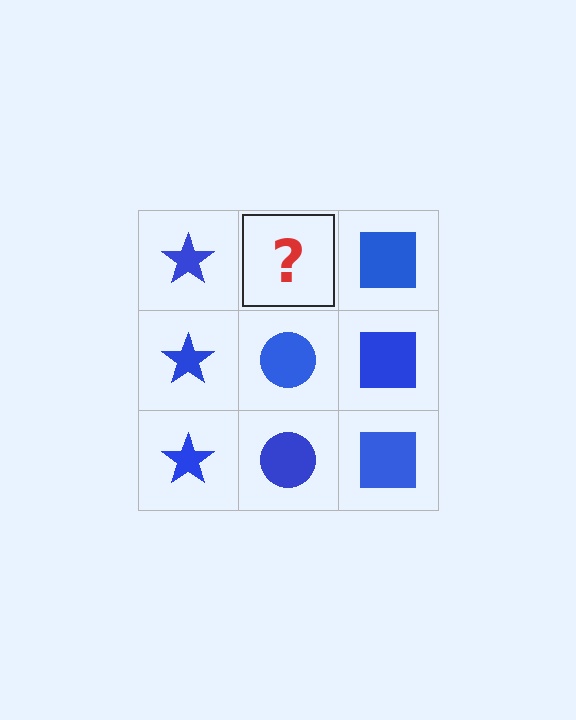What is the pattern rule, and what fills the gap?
The rule is that each column has a consistent shape. The gap should be filled with a blue circle.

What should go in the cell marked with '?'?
The missing cell should contain a blue circle.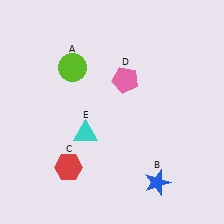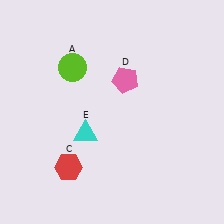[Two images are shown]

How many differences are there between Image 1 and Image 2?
There is 1 difference between the two images.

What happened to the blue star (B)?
The blue star (B) was removed in Image 2. It was in the bottom-right area of Image 1.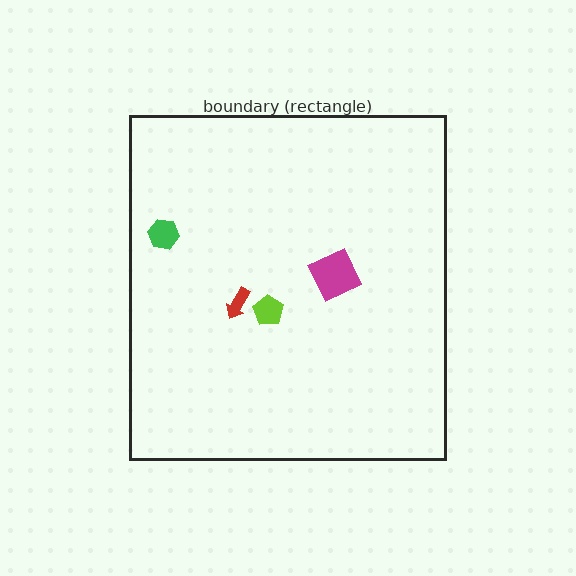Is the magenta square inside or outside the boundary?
Inside.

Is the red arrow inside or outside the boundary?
Inside.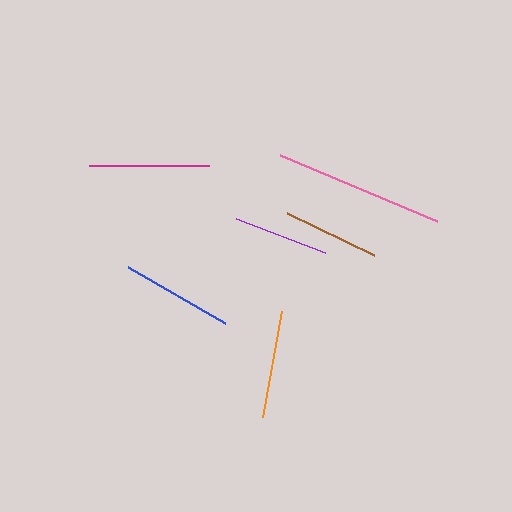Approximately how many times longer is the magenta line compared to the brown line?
The magenta line is approximately 1.2 times the length of the brown line.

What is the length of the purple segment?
The purple segment is approximately 96 pixels long.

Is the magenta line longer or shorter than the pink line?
The pink line is longer than the magenta line.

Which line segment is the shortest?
The purple line is the shortest at approximately 96 pixels.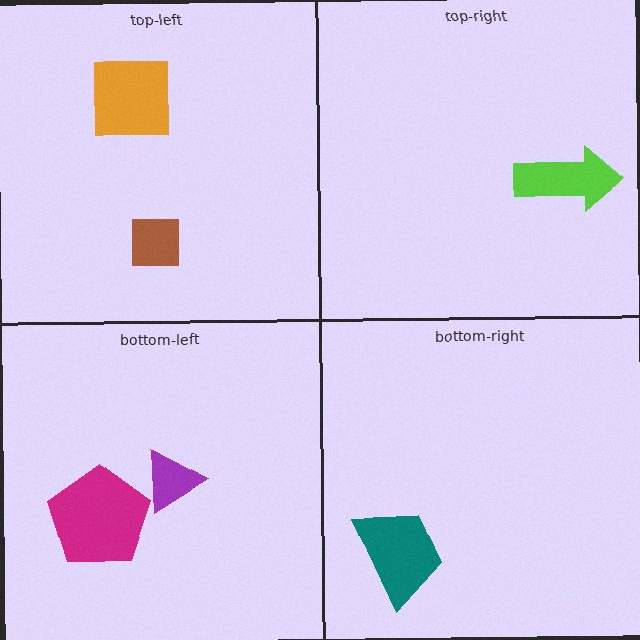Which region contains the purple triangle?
The bottom-left region.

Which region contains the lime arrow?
The top-right region.